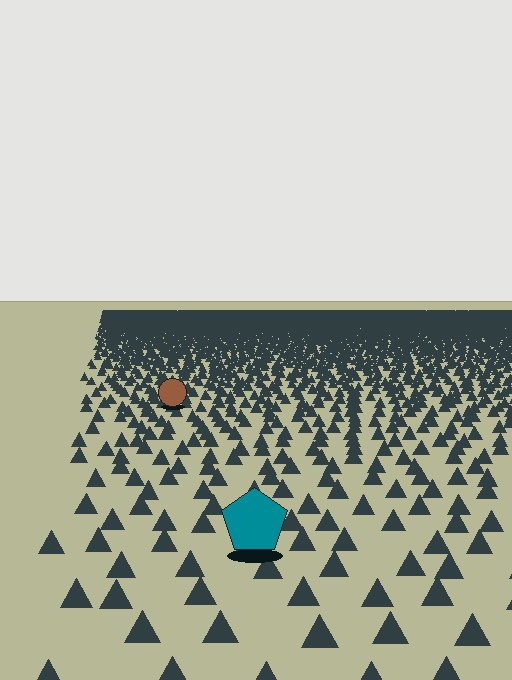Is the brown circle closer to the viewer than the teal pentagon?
No. The teal pentagon is closer — you can tell from the texture gradient: the ground texture is coarser near it.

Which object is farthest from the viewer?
The brown circle is farthest from the viewer. It appears smaller and the ground texture around it is denser.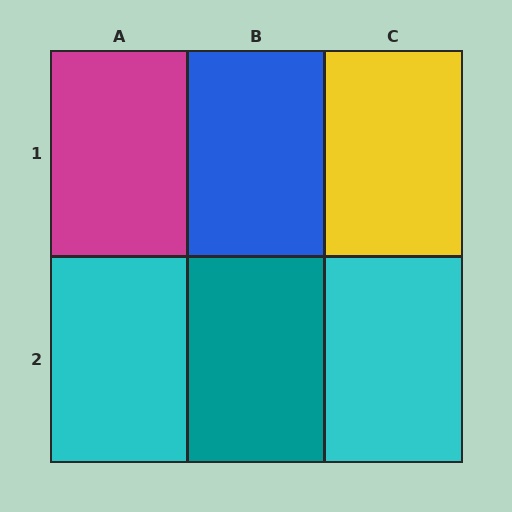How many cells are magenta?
1 cell is magenta.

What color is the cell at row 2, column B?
Teal.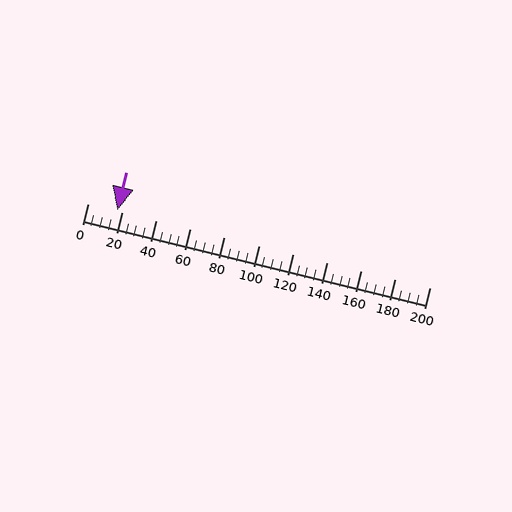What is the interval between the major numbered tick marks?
The major tick marks are spaced 20 units apart.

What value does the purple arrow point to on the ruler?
The purple arrow points to approximately 18.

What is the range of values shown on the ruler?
The ruler shows values from 0 to 200.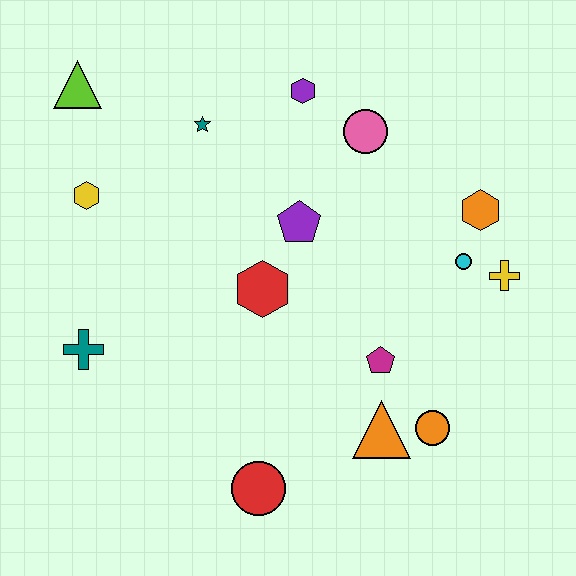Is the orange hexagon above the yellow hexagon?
No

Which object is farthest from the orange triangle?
The lime triangle is farthest from the orange triangle.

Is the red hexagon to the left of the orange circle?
Yes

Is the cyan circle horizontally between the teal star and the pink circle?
No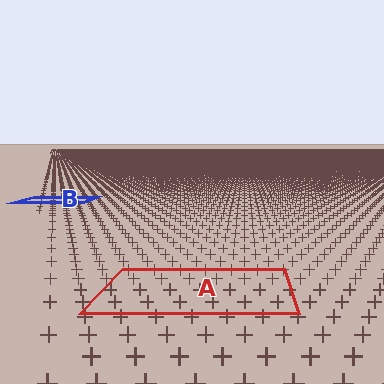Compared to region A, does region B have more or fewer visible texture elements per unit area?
Region B has more texture elements per unit area — they are packed more densely because it is farther away.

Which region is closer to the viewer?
Region A is closer. The texture elements there are larger and more spread out.